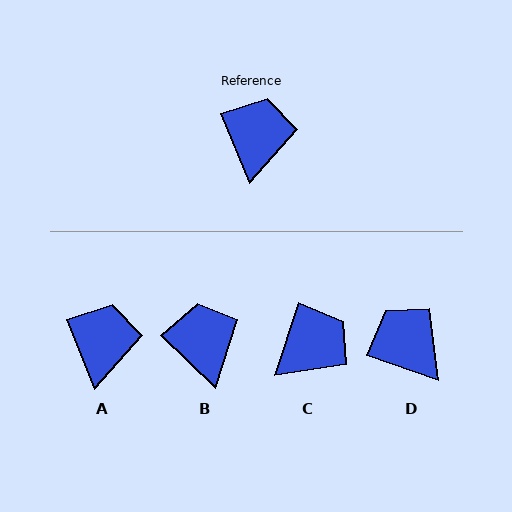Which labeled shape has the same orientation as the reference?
A.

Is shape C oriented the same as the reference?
No, it is off by about 40 degrees.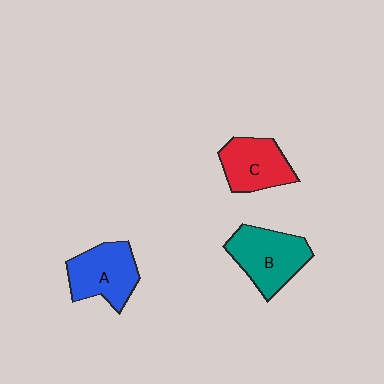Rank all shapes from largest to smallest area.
From largest to smallest: B (teal), A (blue), C (red).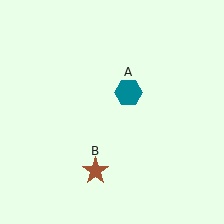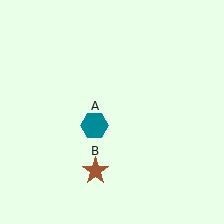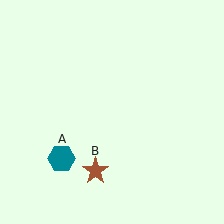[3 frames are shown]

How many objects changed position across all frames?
1 object changed position: teal hexagon (object A).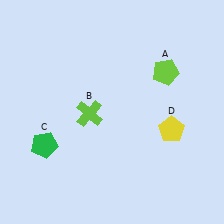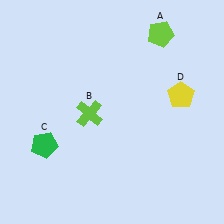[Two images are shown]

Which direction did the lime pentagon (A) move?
The lime pentagon (A) moved up.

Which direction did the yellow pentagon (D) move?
The yellow pentagon (D) moved up.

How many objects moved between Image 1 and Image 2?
2 objects moved between the two images.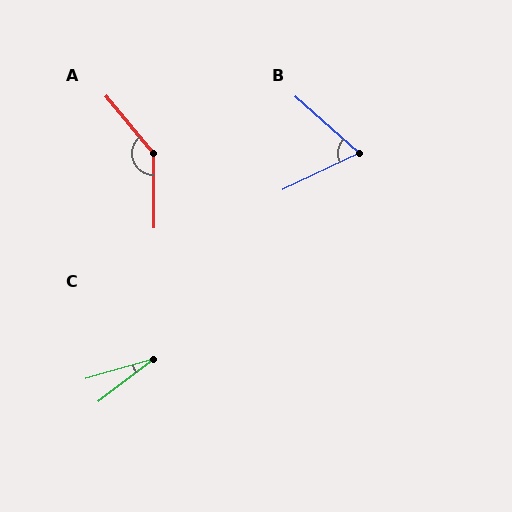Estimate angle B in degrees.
Approximately 67 degrees.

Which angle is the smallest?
C, at approximately 21 degrees.